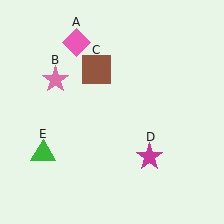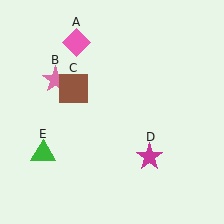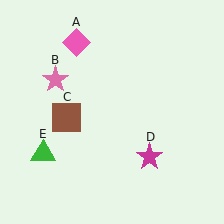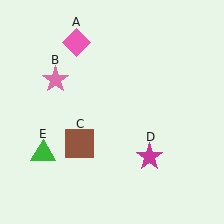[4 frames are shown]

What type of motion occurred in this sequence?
The brown square (object C) rotated counterclockwise around the center of the scene.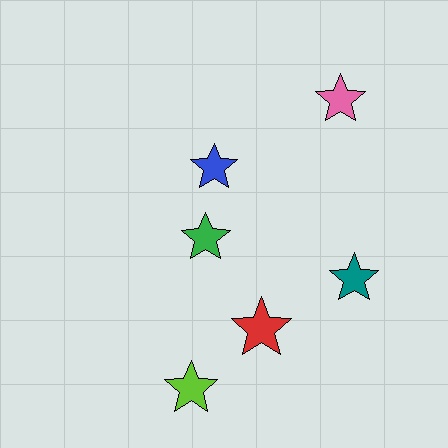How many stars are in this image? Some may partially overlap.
There are 6 stars.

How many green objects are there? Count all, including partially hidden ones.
There is 1 green object.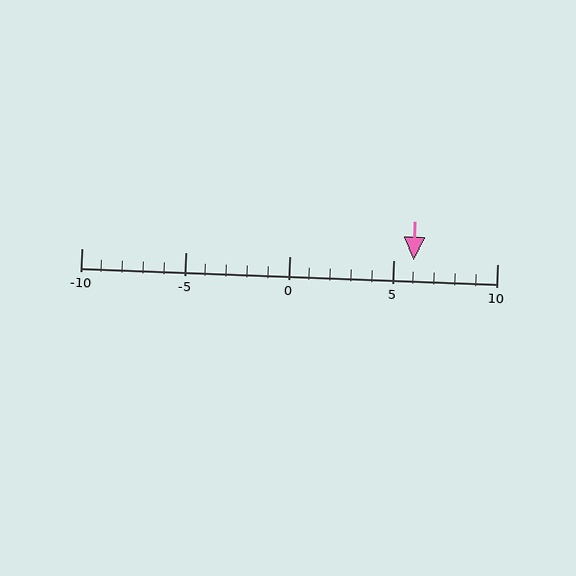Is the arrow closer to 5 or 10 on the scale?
The arrow is closer to 5.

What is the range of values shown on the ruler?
The ruler shows values from -10 to 10.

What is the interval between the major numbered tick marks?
The major tick marks are spaced 5 units apart.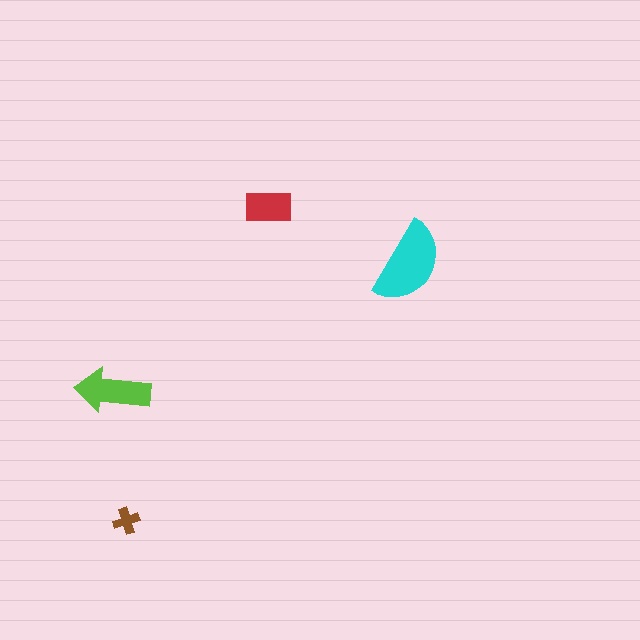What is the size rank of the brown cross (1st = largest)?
4th.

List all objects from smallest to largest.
The brown cross, the red rectangle, the lime arrow, the cyan semicircle.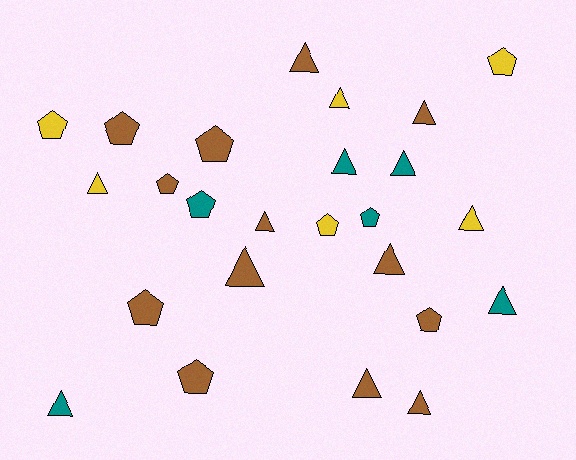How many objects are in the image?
There are 25 objects.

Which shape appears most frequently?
Triangle, with 14 objects.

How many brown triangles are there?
There are 7 brown triangles.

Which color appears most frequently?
Brown, with 13 objects.